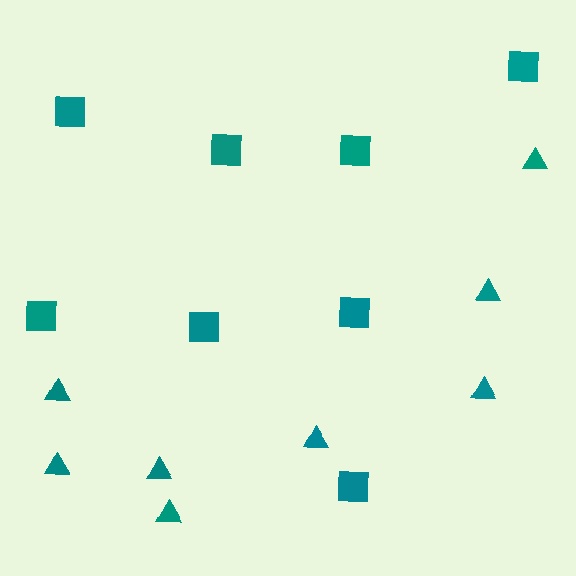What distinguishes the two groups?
There are 2 groups: one group of squares (8) and one group of triangles (8).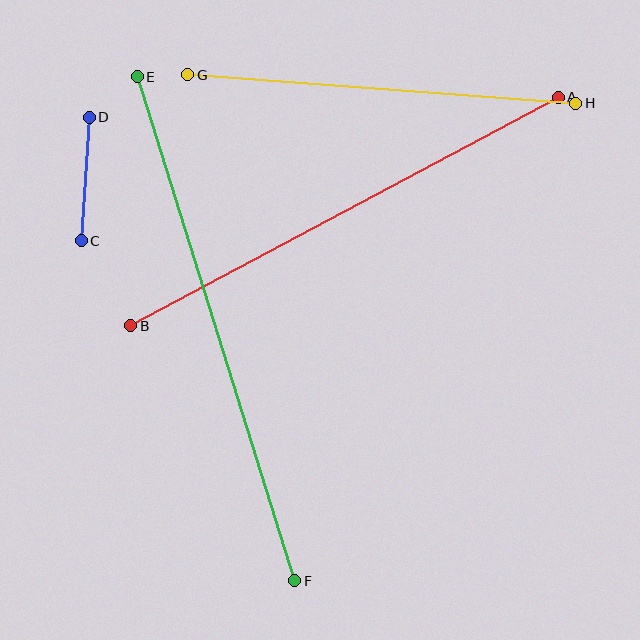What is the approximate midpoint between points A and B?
The midpoint is at approximately (345, 211) pixels.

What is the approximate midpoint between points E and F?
The midpoint is at approximately (216, 329) pixels.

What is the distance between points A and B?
The distance is approximately 485 pixels.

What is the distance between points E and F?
The distance is approximately 528 pixels.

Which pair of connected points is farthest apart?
Points E and F are farthest apart.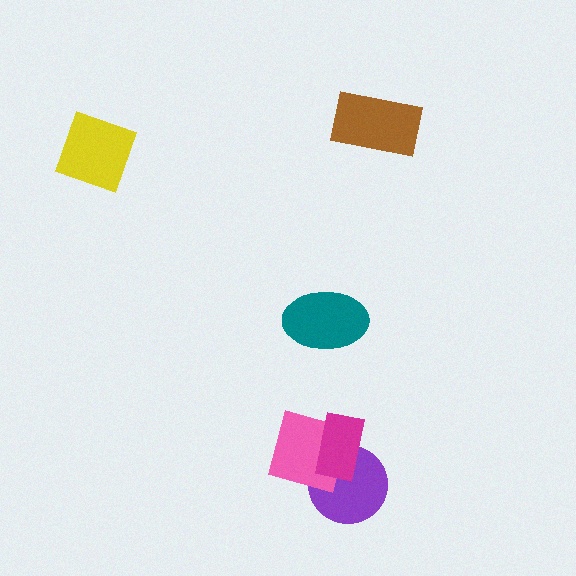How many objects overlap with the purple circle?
2 objects overlap with the purple circle.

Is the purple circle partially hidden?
Yes, it is partially covered by another shape.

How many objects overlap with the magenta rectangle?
2 objects overlap with the magenta rectangle.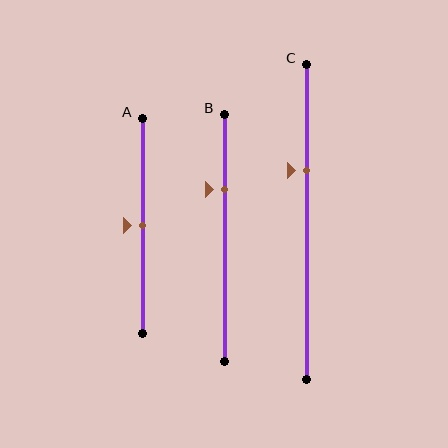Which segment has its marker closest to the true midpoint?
Segment A has its marker closest to the true midpoint.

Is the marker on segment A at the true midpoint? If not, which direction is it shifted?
Yes, the marker on segment A is at the true midpoint.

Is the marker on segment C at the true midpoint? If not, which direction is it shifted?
No, the marker on segment C is shifted upward by about 16% of the segment length.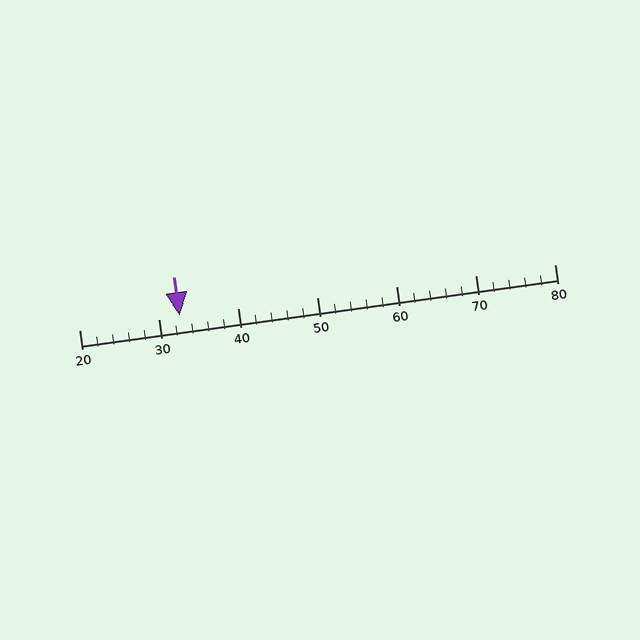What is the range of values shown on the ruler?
The ruler shows values from 20 to 80.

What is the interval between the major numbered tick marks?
The major tick marks are spaced 10 units apart.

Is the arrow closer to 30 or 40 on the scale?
The arrow is closer to 30.